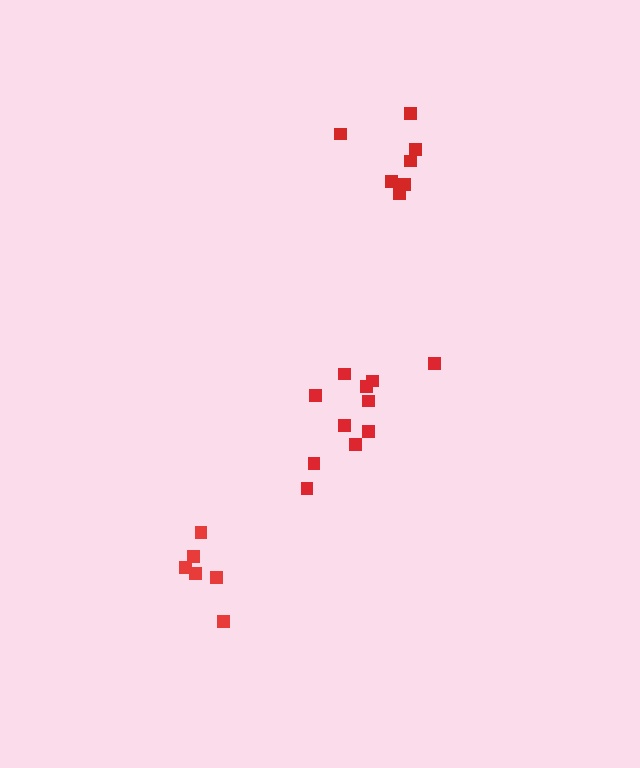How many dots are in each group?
Group 1: 6 dots, Group 2: 11 dots, Group 3: 7 dots (24 total).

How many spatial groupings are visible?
There are 3 spatial groupings.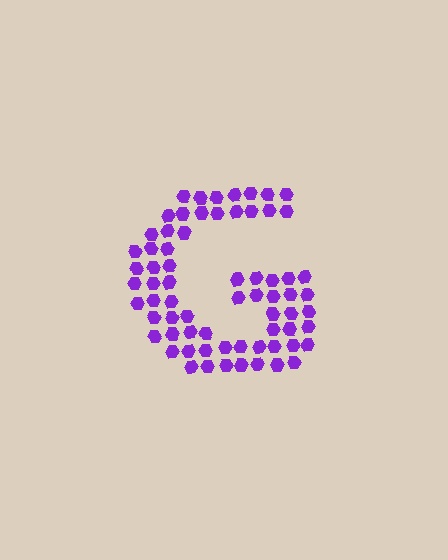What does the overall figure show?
The overall figure shows the letter G.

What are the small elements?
The small elements are hexagons.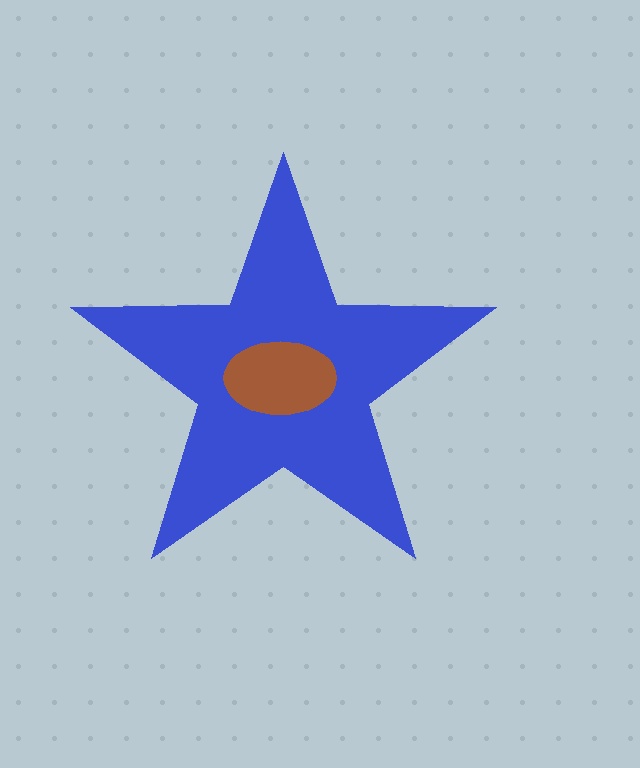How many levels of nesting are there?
2.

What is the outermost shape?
The blue star.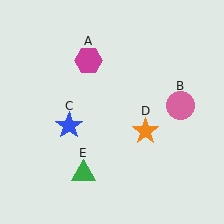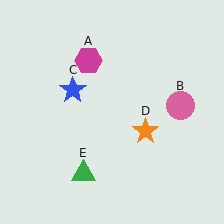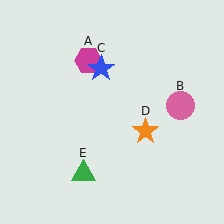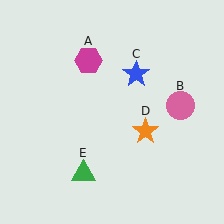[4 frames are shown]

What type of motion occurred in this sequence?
The blue star (object C) rotated clockwise around the center of the scene.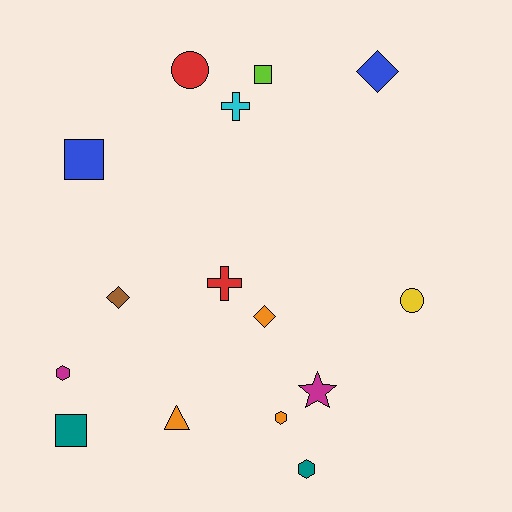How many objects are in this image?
There are 15 objects.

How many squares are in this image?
There are 3 squares.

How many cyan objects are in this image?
There is 1 cyan object.